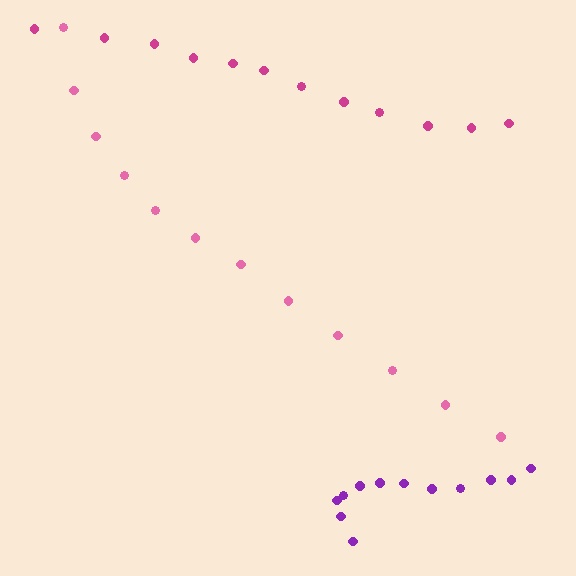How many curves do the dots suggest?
There are 3 distinct paths.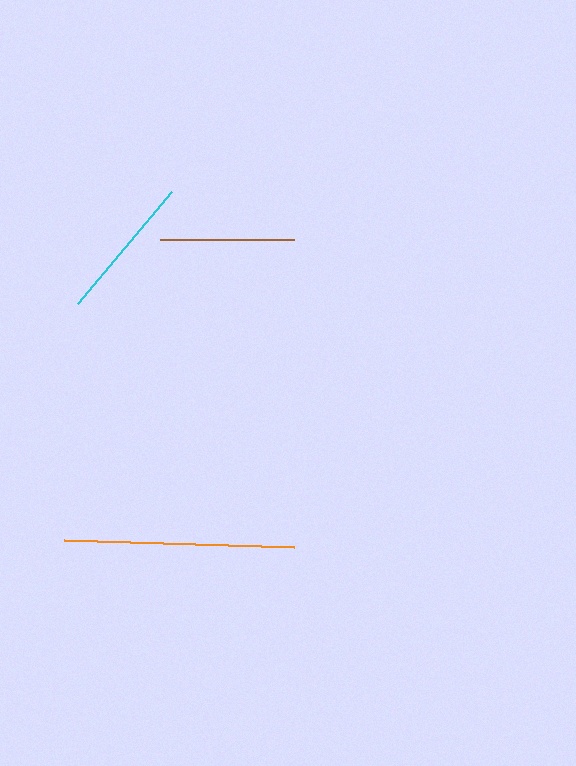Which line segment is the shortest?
The brown line is the shortest at approximately 134 pixels.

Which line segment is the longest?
The orange line is the longest at approximately 229 pixels.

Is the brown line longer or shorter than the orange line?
The orange line is longer than the brown line.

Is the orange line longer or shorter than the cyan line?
The orange line is longer than the cyan line.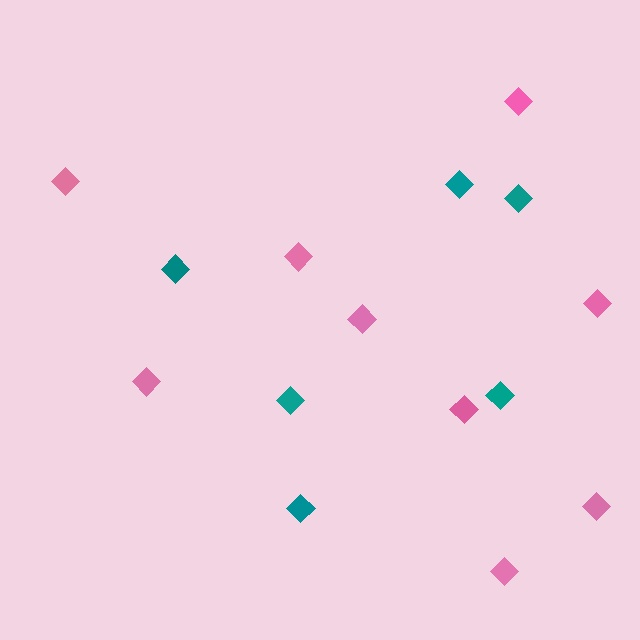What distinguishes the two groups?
There are 2 groups: one group of teal diamonds (6) and one group of pink diamonds (9).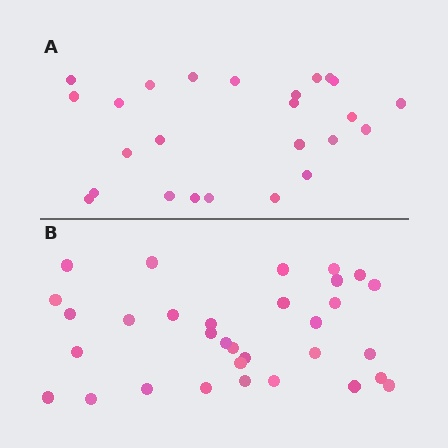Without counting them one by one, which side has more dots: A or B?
Region B (the bottom region) has more dots.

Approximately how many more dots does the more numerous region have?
Region B has roughly 8 or so more dots than region A.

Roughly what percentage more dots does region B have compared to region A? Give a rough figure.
About 30% more.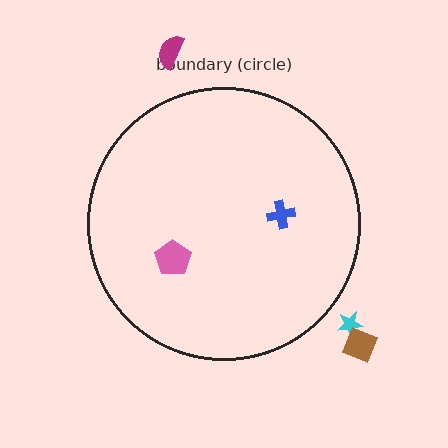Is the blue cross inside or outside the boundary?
Inside.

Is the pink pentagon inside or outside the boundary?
Inside.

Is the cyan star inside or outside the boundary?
Outside.